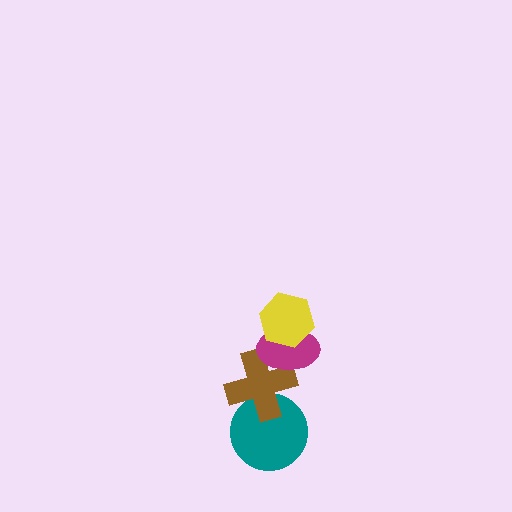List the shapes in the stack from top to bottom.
From top to bottom: the yellow hexagon, the magenta ellipse, the brown cross, the teal circle.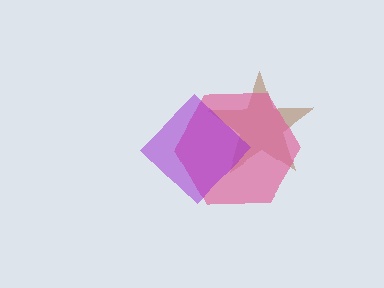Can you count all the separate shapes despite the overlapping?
Yes, there are 3 separate shapes.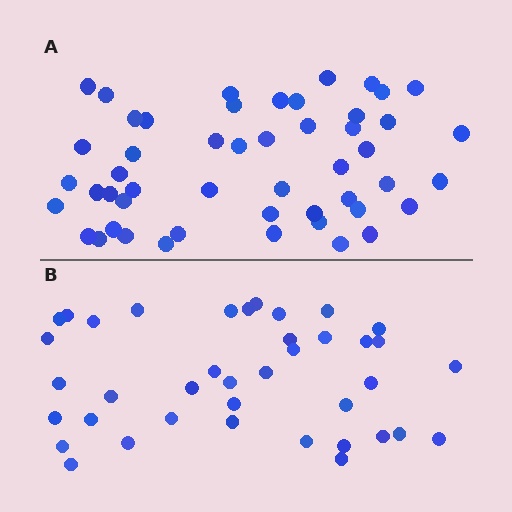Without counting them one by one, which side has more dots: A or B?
Region A (the top region) has more dots.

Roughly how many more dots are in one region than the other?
Region A has roughly 12 or so more dots than region B.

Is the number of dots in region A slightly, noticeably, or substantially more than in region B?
Region A has noticeably more, but not dramatically so. The ratio is roughly 1.3 to 1.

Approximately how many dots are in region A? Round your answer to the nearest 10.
About 50 dots.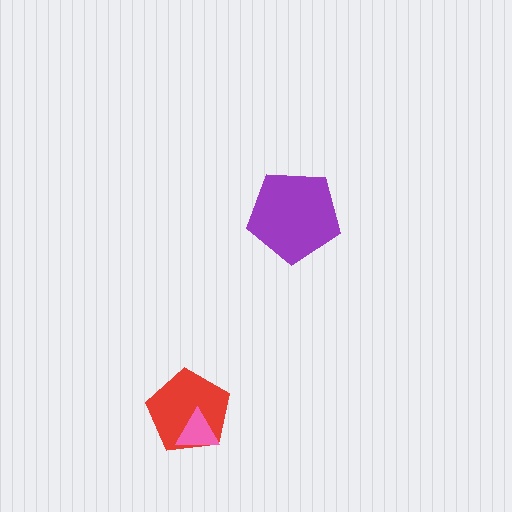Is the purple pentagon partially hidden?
No, no other shape covers it.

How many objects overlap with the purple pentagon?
0 objects overlap with the purple pentagon.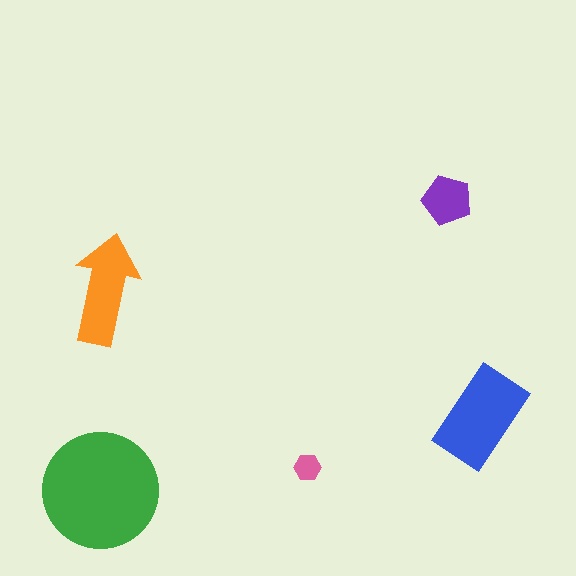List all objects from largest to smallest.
The green circle, the blue rectangle, the orange arrow, the purple pentagon, the pink hexagon.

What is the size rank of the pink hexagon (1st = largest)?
5th.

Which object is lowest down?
The green circle is bottommost.